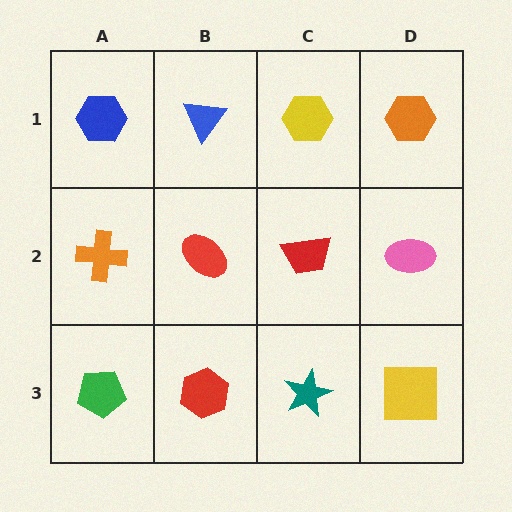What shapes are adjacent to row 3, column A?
An orange cross (row 2, column A), a red hexagon (row 3, column B).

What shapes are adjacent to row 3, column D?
A pink ellipse (row 2, column D), a teal star (row 3, column C).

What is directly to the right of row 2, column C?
A pink ellipse.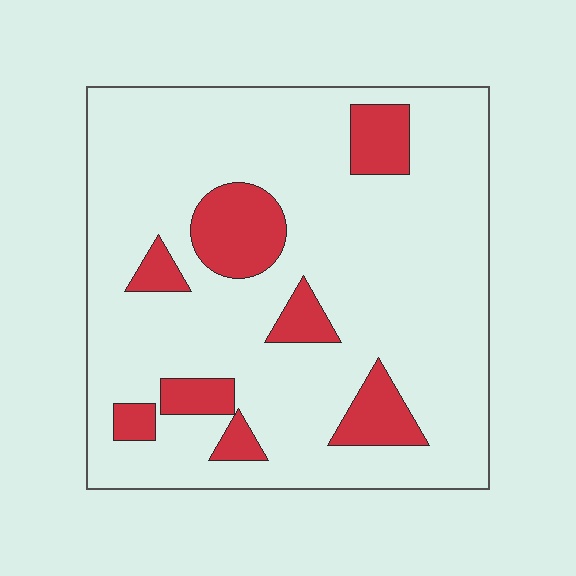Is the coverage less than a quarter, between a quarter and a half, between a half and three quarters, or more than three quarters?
Less than a quarter.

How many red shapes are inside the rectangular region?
8.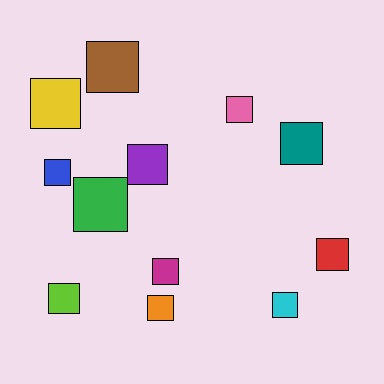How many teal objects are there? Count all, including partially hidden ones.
There is 1 teal object.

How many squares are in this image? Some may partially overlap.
There are 12 squares.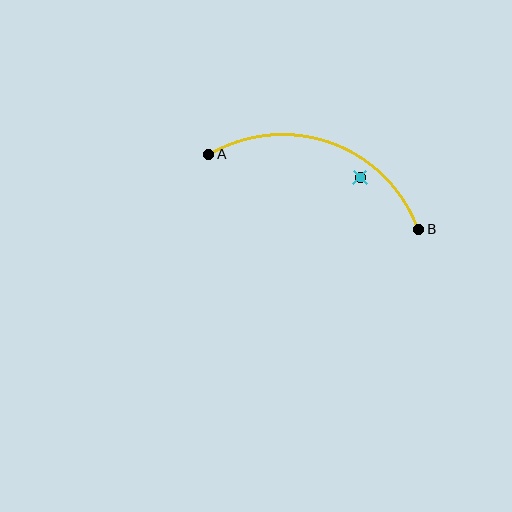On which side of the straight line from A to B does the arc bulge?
The arc bulges above the straight line connecting A and B.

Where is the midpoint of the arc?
The arc midpoint is the point on the curve farthest from the straight line joining A and B. It sits above that line.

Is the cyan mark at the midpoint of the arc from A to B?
No — the cyan mark does not lie on the arc at all. It sits slightly inside the curve.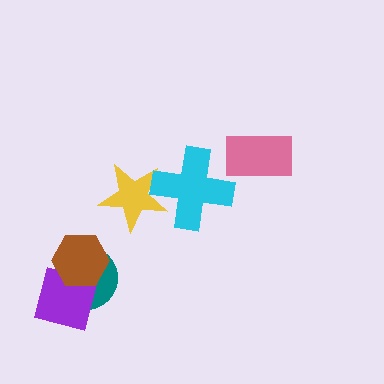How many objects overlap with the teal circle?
2 objects overlap with the teal circle.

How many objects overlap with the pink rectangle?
0 objects overlap with the pink rectangle.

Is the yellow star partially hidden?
Yes, it is partially covered by another shape.